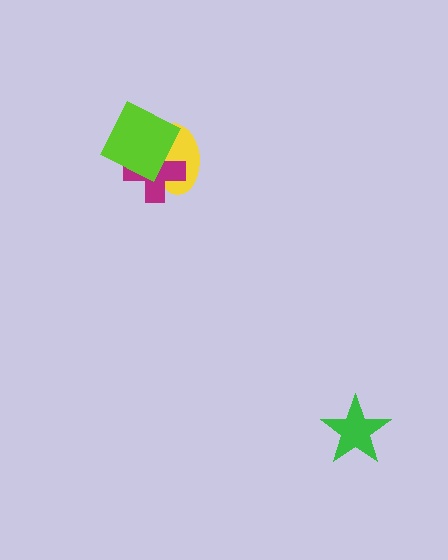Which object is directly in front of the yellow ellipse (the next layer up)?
The magenta cross is directly in front of the yellow ellipse.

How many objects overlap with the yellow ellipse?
2 objects overlap with the yellow ellipse.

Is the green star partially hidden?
No, no other shape covers it.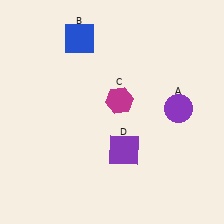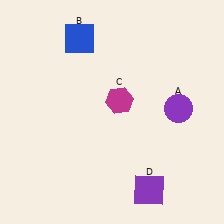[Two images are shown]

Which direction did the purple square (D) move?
The purple square (D) moved down.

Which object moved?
The purple square (D) moved down.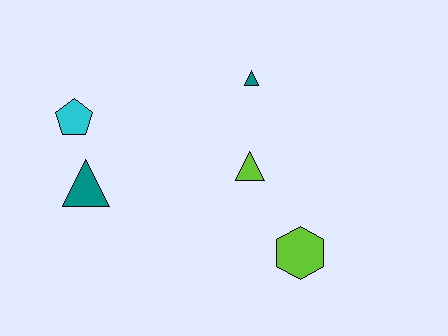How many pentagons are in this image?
There is 1 pentagon.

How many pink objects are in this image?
There are no pink objects.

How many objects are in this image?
There are 5 objects.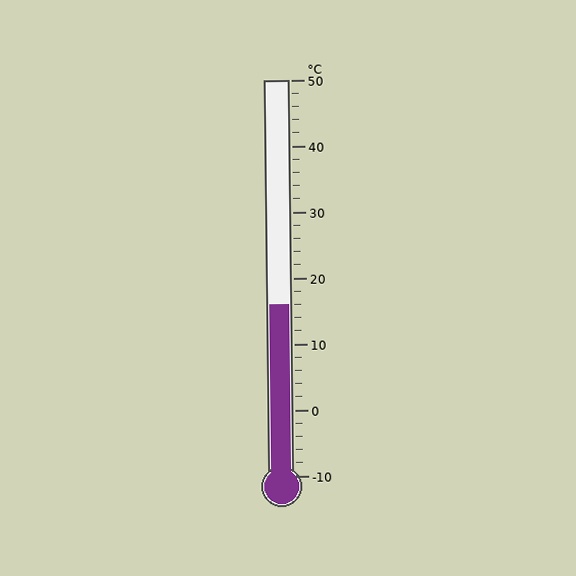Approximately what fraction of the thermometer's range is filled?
The thermometer is filled to approximately 45% of its range.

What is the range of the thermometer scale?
The thermometer scale ranges from -10°C to 50°C.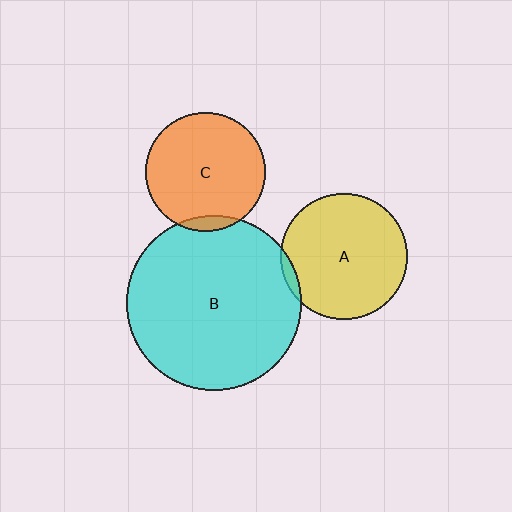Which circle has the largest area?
Circle B (cyan).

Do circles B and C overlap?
Yes.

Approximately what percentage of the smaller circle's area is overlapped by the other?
Approximately 5%.